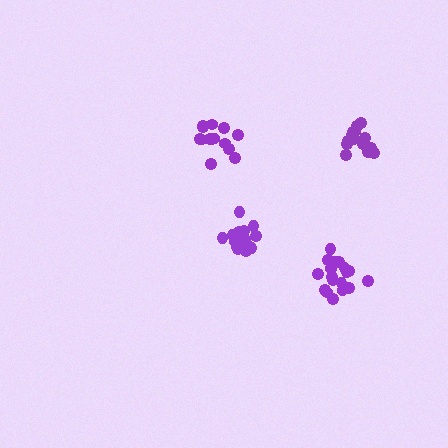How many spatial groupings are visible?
There are 4 spatial groupings.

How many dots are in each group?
Group 1: 16 dots, Group 2: 14 dots, Group 3: 18 dots, Group 4: 14 dots (62 total).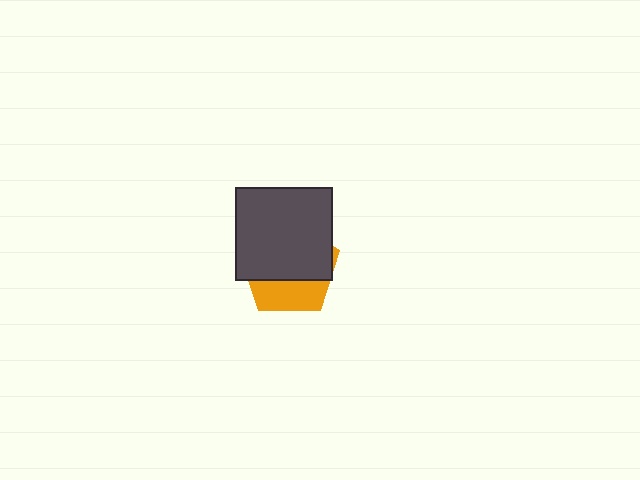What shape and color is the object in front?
The object in front is a dark gray rectangle.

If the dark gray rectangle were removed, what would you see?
You would see the complete orange pentagon.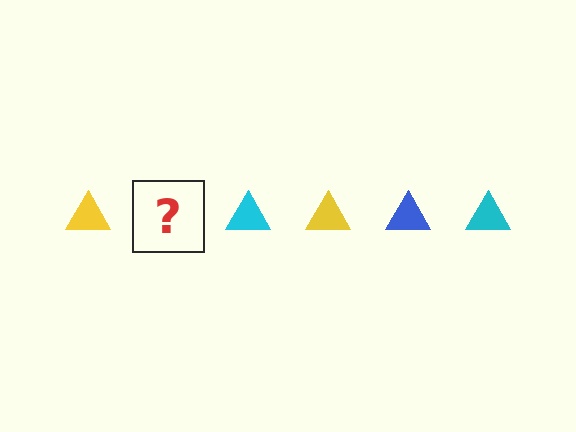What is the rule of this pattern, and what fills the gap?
The rule is that the pattern cycles through yellow, blue, cyan triangles. The gap should be filled with a blue triangle.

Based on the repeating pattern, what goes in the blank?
The blank should be a blue triangle.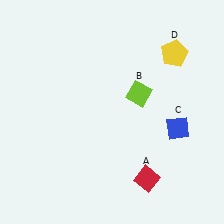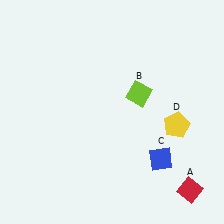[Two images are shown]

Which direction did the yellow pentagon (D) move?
The yellow pentagon (D) moved down.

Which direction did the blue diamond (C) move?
The blue diamond (C) moved down.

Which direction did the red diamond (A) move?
The red diamond (A) moved right.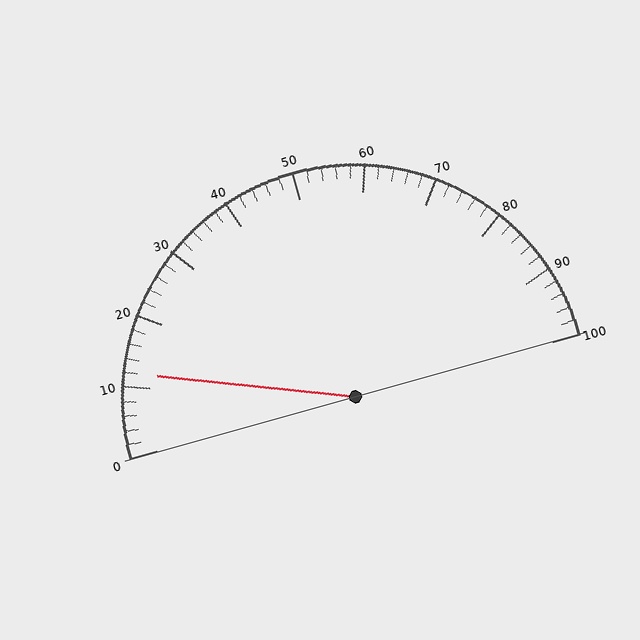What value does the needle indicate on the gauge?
The needle indicates approximately 12.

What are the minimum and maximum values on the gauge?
The gauge ranges from 0 to 100.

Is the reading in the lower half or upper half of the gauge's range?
The reading is in the lower half of the range (0 to 100).